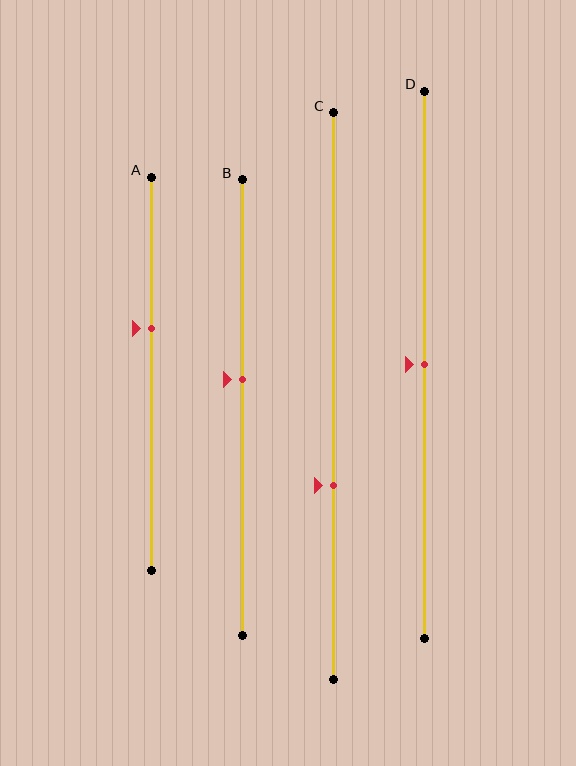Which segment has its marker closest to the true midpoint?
Segment D has its marker closest to the true midpoint.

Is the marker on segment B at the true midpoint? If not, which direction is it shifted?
No, the marker on segment B is shifted upward by about 6% of the segment length.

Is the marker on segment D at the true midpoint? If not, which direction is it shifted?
Yes, the marker on segment D is at the true midpoint.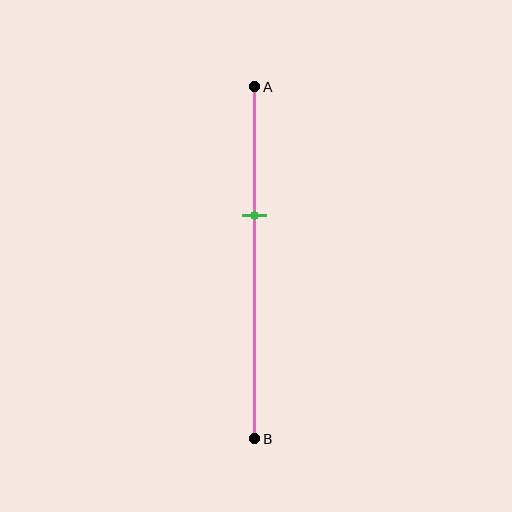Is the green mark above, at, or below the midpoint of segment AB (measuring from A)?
The green mark is above the midpoint of segment AB.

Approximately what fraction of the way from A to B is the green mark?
The green mark is approximately 35% of the way from A to B.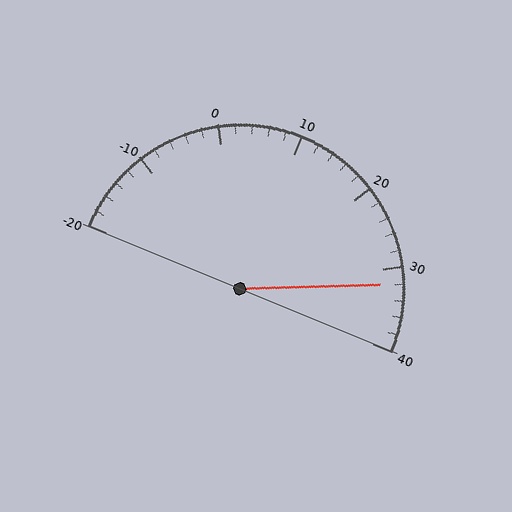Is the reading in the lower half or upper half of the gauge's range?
The reading is in the upper half of the range (-20 to 40).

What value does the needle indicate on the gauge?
The needle indicates approximately 32.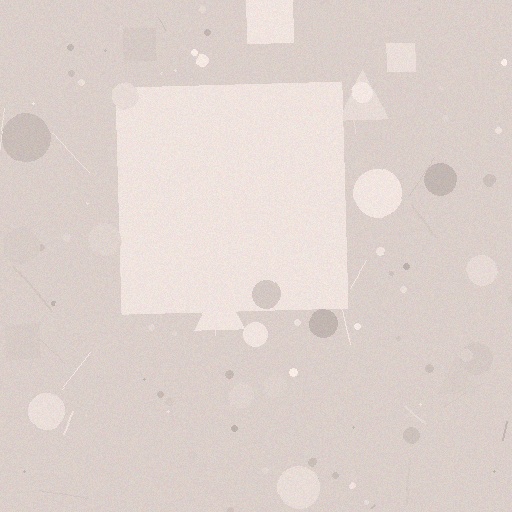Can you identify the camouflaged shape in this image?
The camouflaged shape is a square.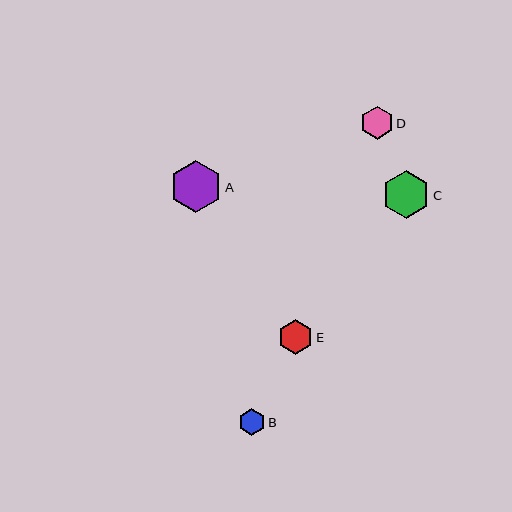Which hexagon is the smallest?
Hexagon B is the smallest with a size of approximately 27 pixels.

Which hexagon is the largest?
Hexagon A is the largest with a size of approximately 52 pixels.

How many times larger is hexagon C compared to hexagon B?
Hexagon C is approximately 1.8 times the size of hexagon B.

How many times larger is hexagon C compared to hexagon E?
Hexagon C is approximately 1.3 times the size of hexagon E.